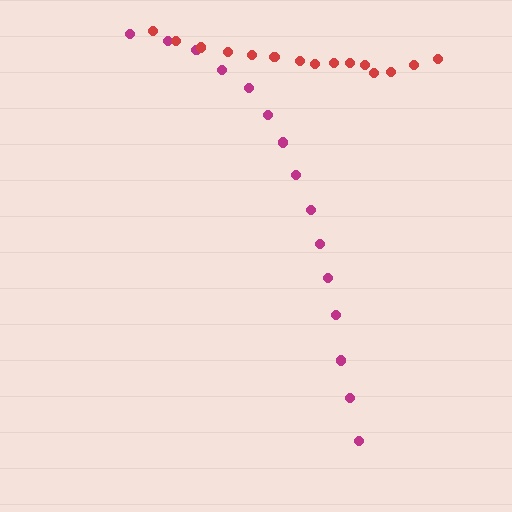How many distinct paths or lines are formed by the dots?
There are 2 distinct paths.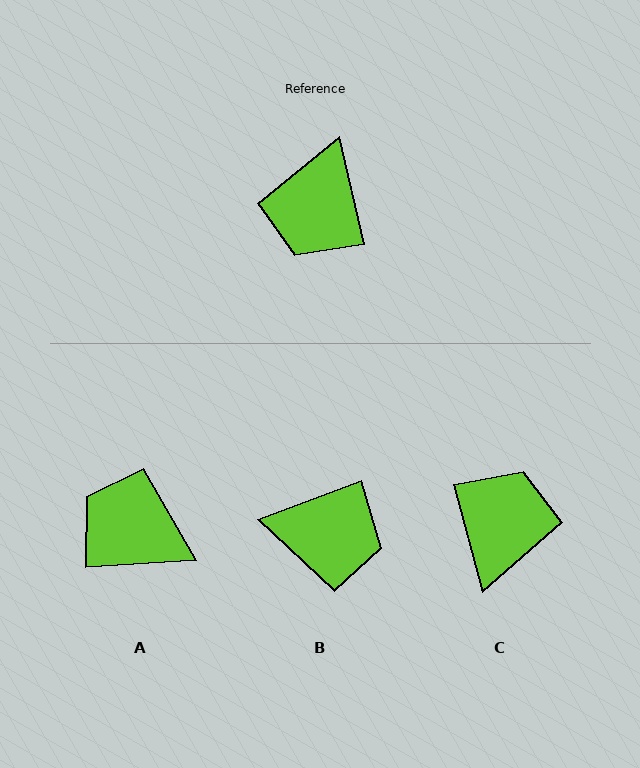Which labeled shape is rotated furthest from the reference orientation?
C, about 179 degrees away.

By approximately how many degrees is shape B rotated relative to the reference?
Approximately 98 degrees counter-clockwise.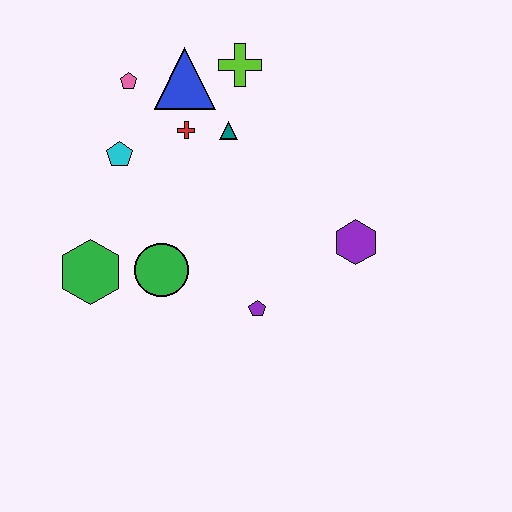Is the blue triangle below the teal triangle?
No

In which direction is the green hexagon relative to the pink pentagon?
The green hexagon is below the pink pentagon.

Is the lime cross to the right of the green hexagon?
Yes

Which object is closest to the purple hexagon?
The purple pentagon is closest to the purple hexagon.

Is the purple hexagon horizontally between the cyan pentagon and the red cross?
No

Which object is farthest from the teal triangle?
The green hexagon is farthest from the teal triangle.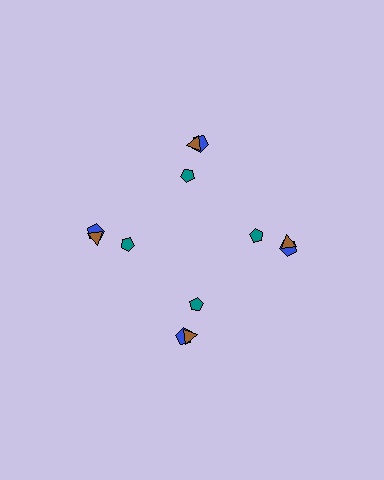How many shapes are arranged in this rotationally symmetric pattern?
There are 12 shapes, arranged in 4 groups of 3.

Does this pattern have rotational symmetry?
Yes, this pattern has 4-fold rotational symmetry. It looks the same after rotating 90 degrees around the center.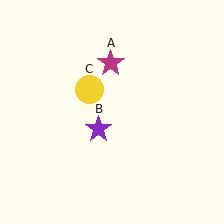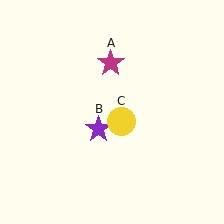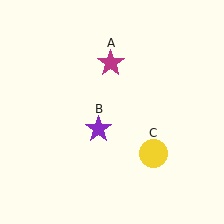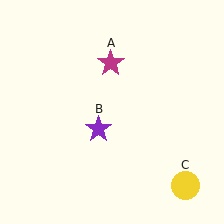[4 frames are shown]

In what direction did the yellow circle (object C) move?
The yellow circle (object C) moved down and to the right.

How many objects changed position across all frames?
1 object changed position: yellow circle (object C).